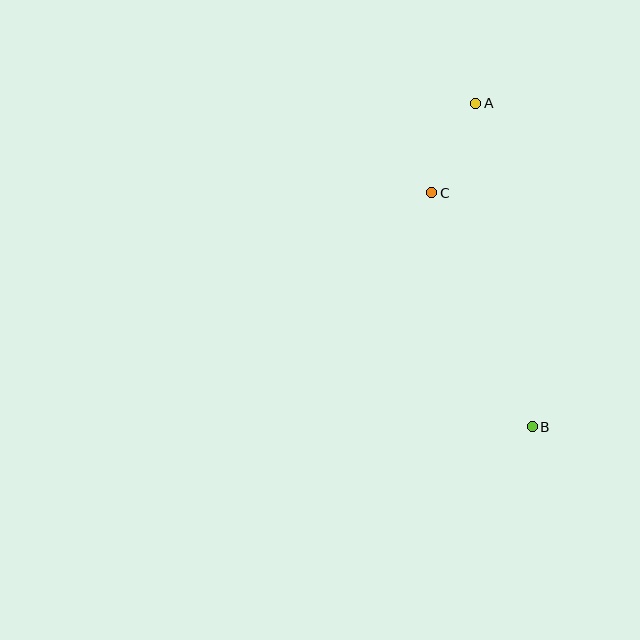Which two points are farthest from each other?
Points A and B are farthest from each other.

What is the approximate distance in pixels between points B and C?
The distance between B and C is approximately 255 pixels.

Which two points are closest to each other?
Points A and C are closest to each other.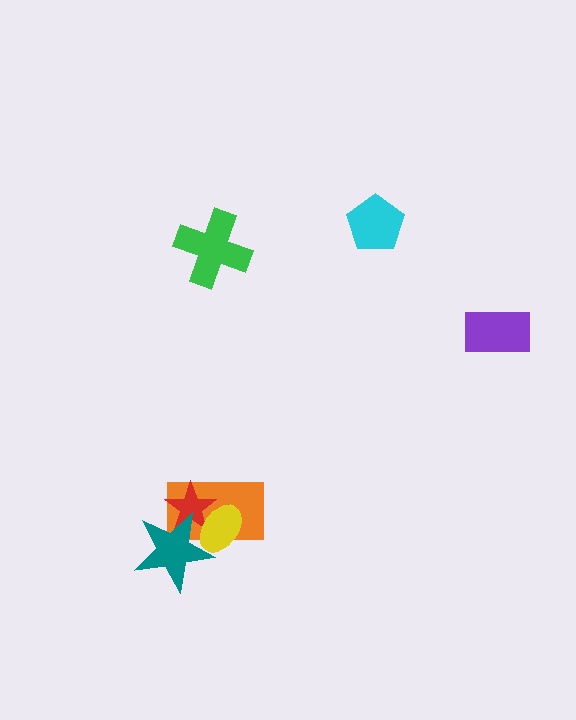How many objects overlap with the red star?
3 objects overlap with the red star.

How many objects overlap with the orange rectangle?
3 objects overlap with the orange rectangle.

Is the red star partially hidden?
Yes, it is partially covered by another shape.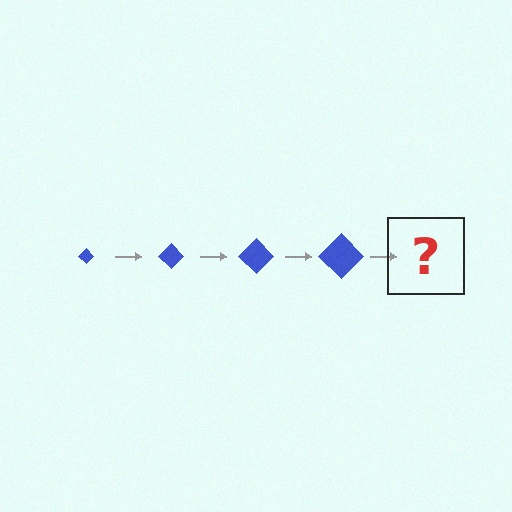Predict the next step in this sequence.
The next step is a blue diamond, larger than the previous one.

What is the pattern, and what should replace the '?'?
The pattern is that the diamond gets progressively larger each step. The '?' should be a blue diamond, larger than the previous one.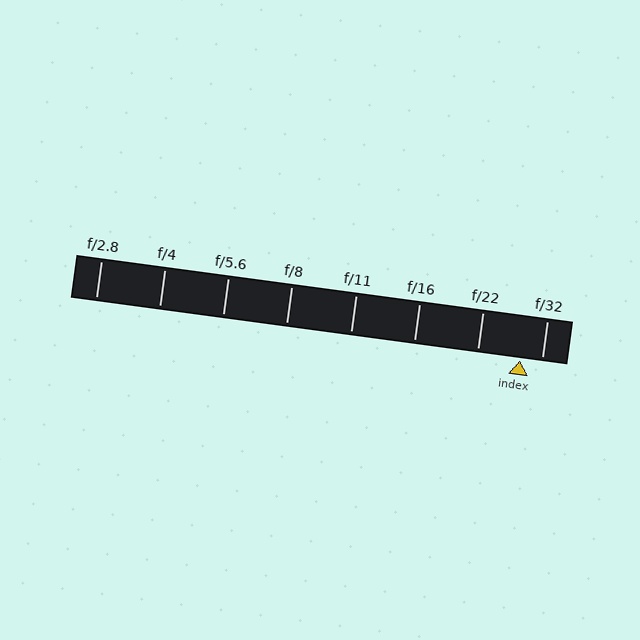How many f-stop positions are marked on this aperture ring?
There are 8 f-stop positions marked.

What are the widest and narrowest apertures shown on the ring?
The widest aperture shown is f/2.8 and the narrowest is f/32.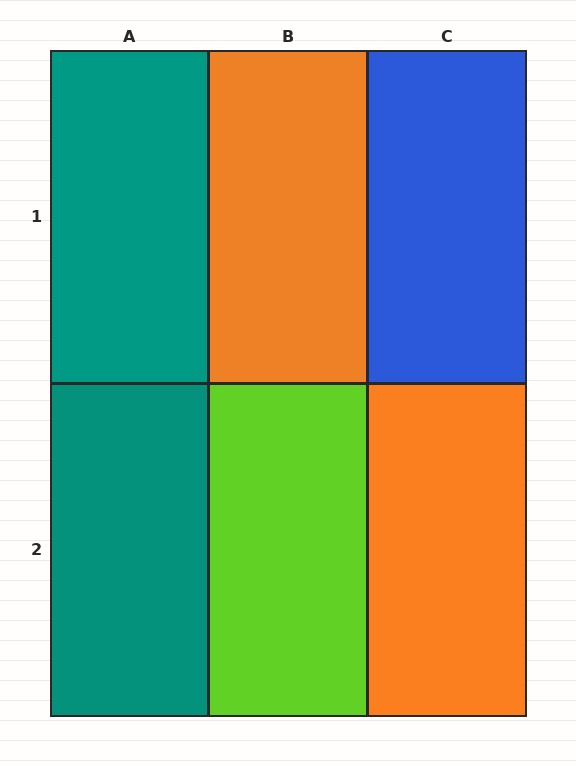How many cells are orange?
2 cells are orange.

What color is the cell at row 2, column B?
Lime.